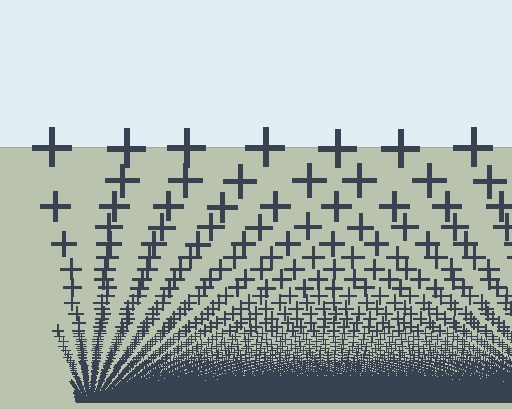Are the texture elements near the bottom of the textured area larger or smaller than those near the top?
Smaller. The gradient is inverted — elements near the bottom are smaller and denser.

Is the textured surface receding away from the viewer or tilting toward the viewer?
The surface appears to tilt toward the viewer. Texture elements get larger and sparser toward the top.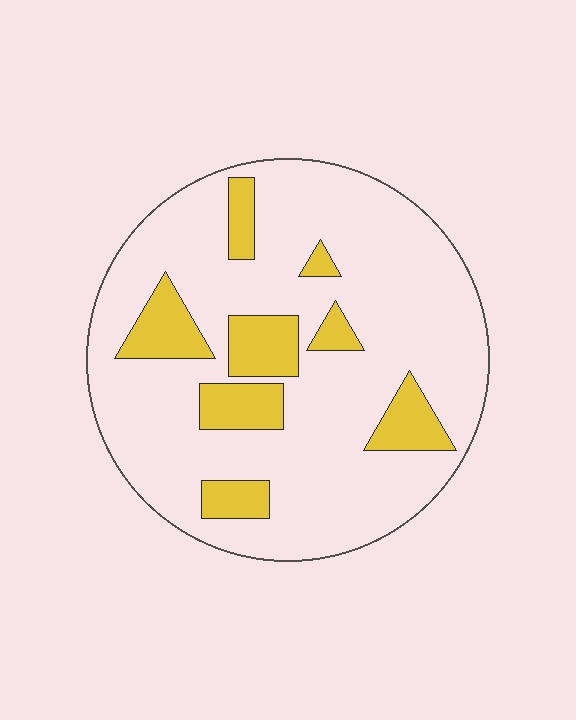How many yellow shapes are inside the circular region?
8.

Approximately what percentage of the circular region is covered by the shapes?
Approximately 20%.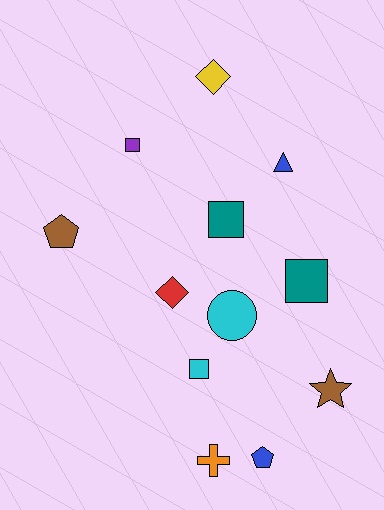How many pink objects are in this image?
There are no pink objects.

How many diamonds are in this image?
There are 2 diamonds.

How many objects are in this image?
There are 12 objects.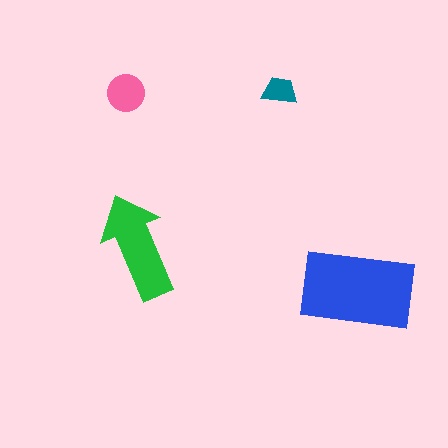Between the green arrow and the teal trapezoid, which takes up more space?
The green arrow.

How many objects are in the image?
There are 4 objects in the image.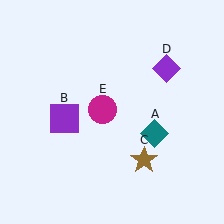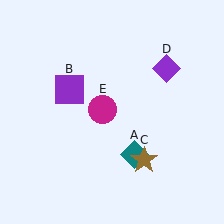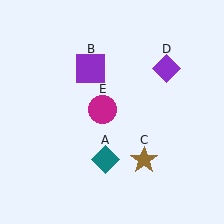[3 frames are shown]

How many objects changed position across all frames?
2 objects changed position: teal diamond (object A), purple square (object B).